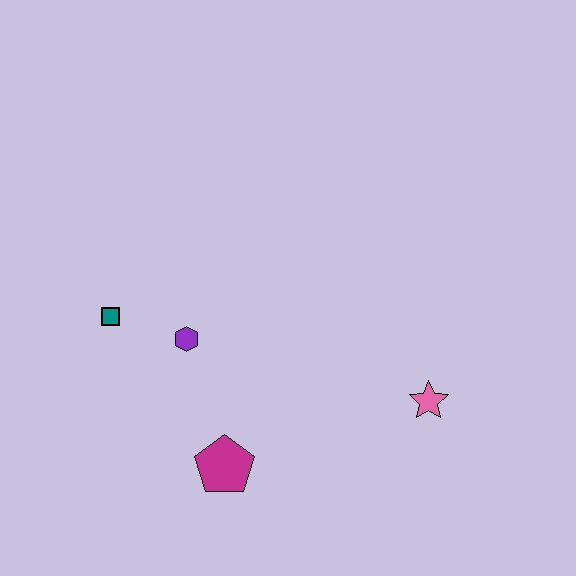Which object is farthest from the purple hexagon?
The pink star is farthest from the purple hexagon.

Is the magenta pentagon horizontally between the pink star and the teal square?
Yes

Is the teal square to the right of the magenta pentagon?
No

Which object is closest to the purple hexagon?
The teal square is closest to the purple hexagon.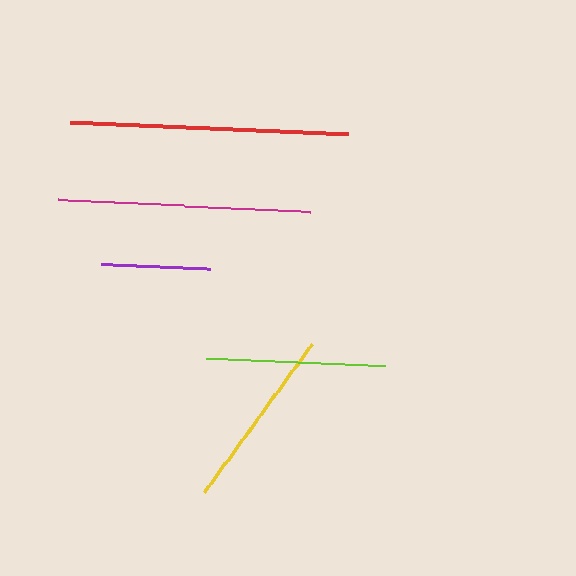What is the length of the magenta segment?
The magenta segment is approximately 253 pixels long.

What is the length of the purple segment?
The purple segment is approximately 109 pixels long.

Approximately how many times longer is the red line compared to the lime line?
The red line is approximately 1.6 times the length of the lime line.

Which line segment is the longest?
The red line is the longest at approximately 278 pixels.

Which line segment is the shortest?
The purple line is the shortest at approximately 109 pixels.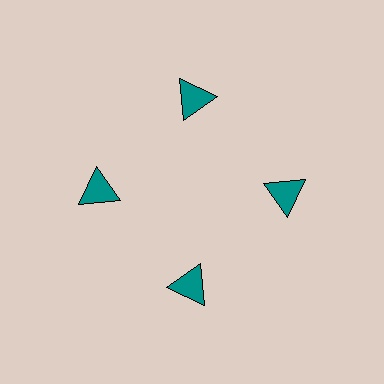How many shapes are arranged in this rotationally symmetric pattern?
There are 4 shapes, arranged in 4 groups of 1.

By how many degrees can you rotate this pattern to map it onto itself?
The pattern maps onto itself every 90 degrees of rotation.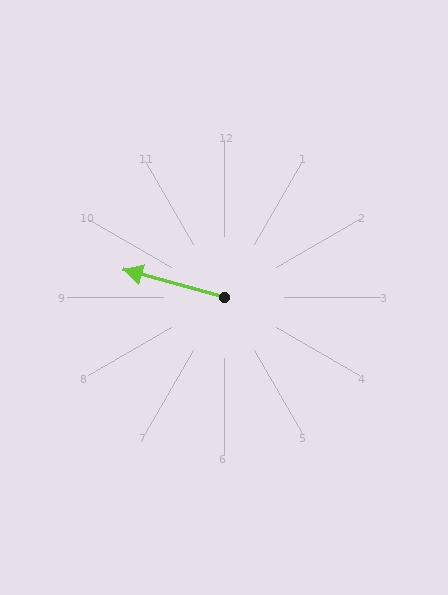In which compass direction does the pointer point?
West.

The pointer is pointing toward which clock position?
Roughly 10 o'clock.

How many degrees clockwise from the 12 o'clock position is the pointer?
Approximately 286 degrees.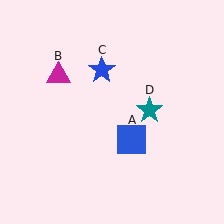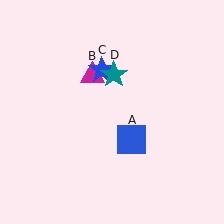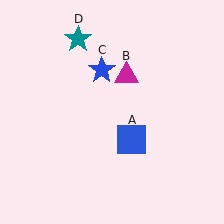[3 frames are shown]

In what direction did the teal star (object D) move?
The teal star (object D) moved up and to the left.